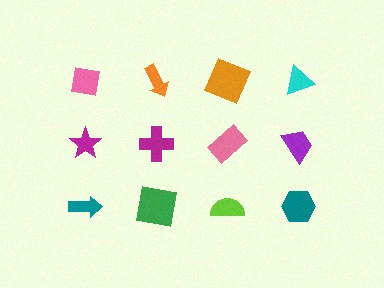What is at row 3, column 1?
A teal arrow.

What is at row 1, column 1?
A pink square.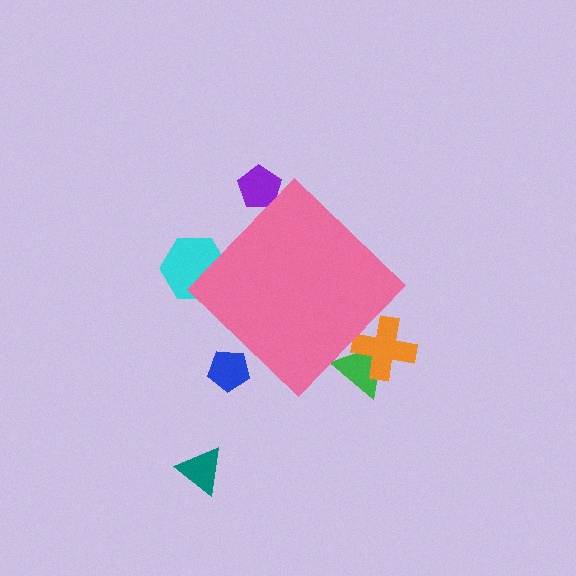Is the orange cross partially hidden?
Yes, the orange cross is partially hidden behind the pink diamond.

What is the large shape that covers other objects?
A pink diamond.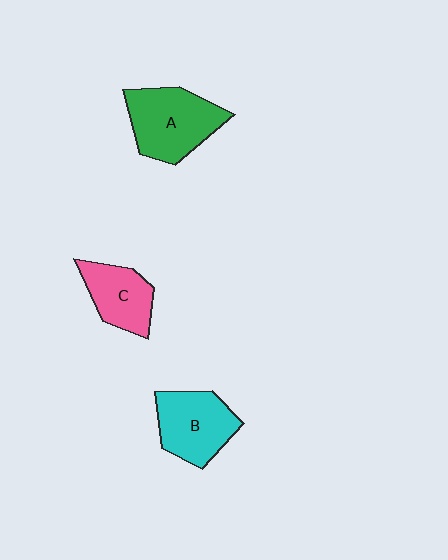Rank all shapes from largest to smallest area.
From largest to smallest: A (green), B (cyan), C (pink).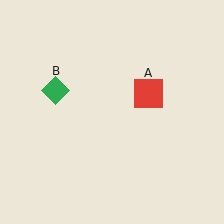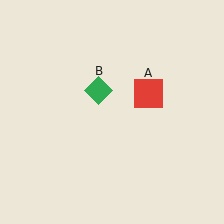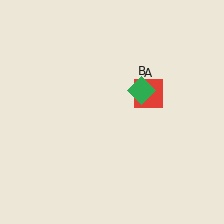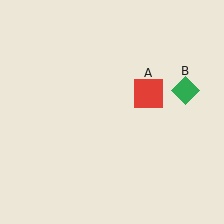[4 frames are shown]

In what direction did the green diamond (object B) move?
The green diamond (object B) moved right.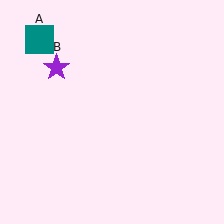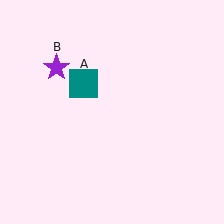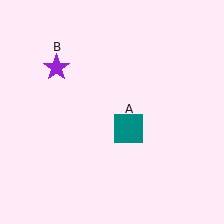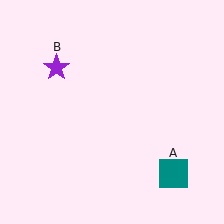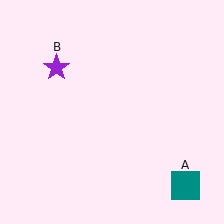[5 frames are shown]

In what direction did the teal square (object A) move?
The teal square (object A) moved down and to the right.